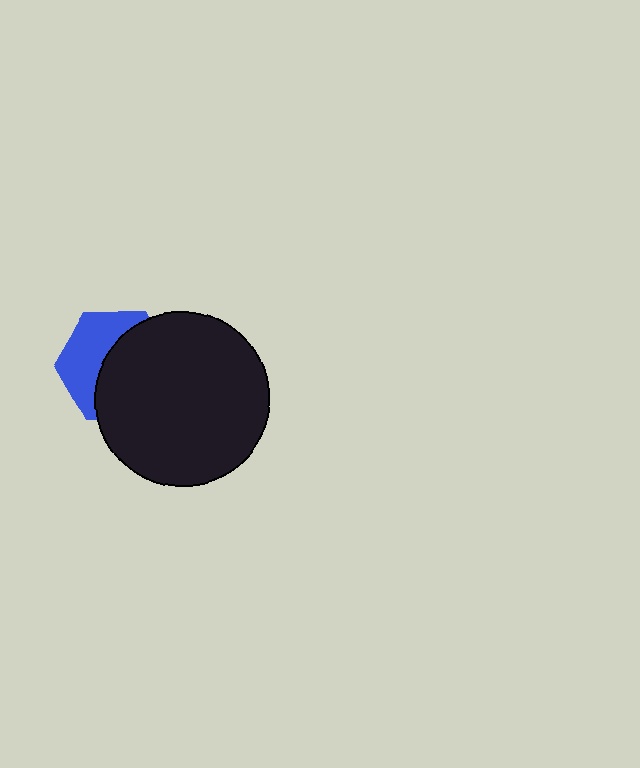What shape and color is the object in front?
The object in front is a black circle.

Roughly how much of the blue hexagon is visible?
A small part of it is visible (roughly 42%).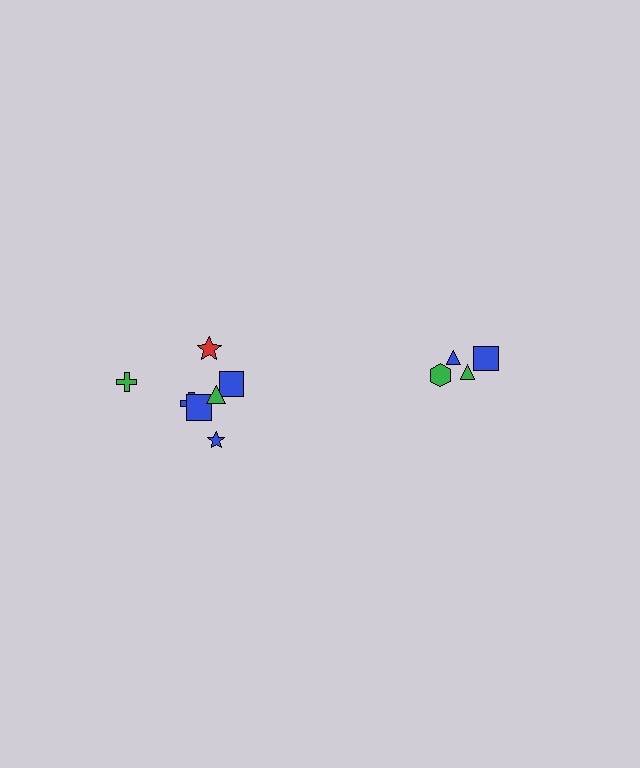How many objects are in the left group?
There are 7 objects.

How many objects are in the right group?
There are 4 objects.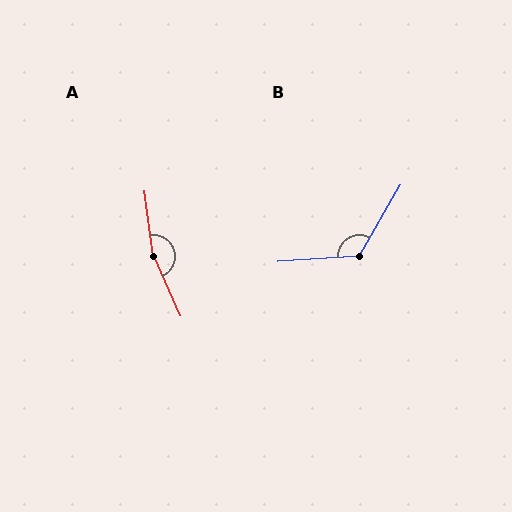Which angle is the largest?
A, at approximately 163 degrees.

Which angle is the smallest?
B, at approximately 124 degrees.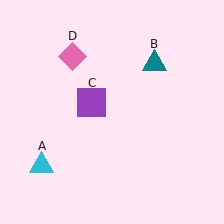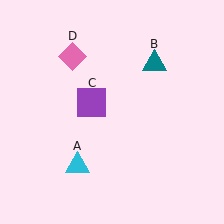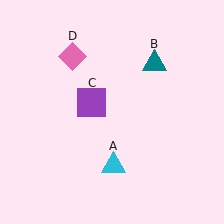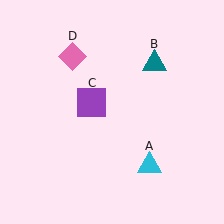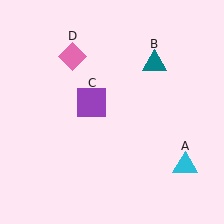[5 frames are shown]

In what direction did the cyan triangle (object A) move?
The cyan triangle (object A) moved right.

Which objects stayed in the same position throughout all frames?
Teal triangle (object B) and purple square (object C) and pink diamond (object D) remained stationary.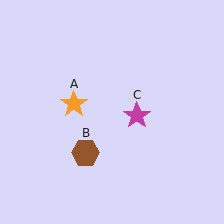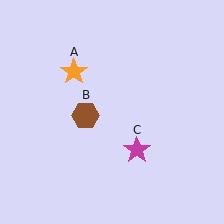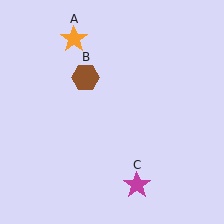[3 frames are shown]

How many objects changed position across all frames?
3 objects changed position: orange star (object A), brown hexagon (object B), magenta star (object C).